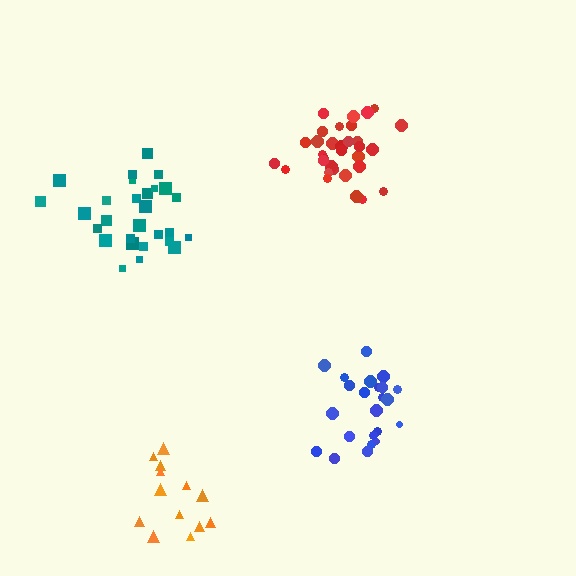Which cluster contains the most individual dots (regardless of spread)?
Red (33).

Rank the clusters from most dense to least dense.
red, blue, teal, orange.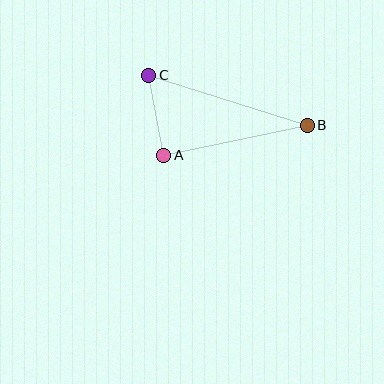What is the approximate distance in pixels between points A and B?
The distance between A and B is approximately 147 pixels.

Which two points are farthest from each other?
Points B and C are farthest from each other.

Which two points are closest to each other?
Points A and C are closest to each other.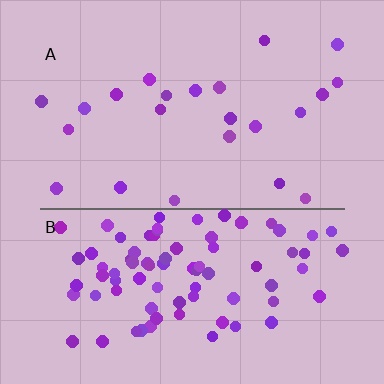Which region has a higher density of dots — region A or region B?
B (the bottom).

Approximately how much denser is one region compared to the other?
Approximately 3.7× — region B over region A.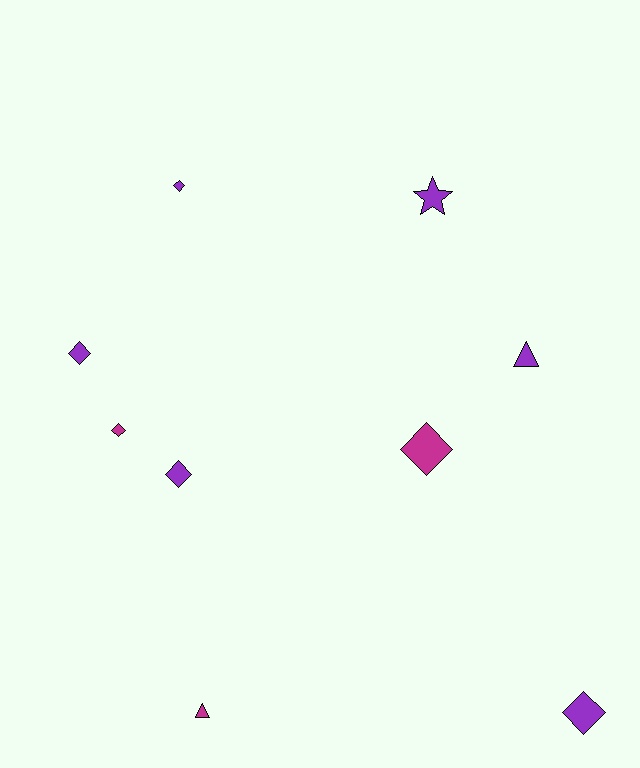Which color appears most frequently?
Purple, with 6 objects.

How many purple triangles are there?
There is 1 purple triangle.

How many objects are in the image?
There are 9 objects.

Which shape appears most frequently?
Diamond, with 6 objects.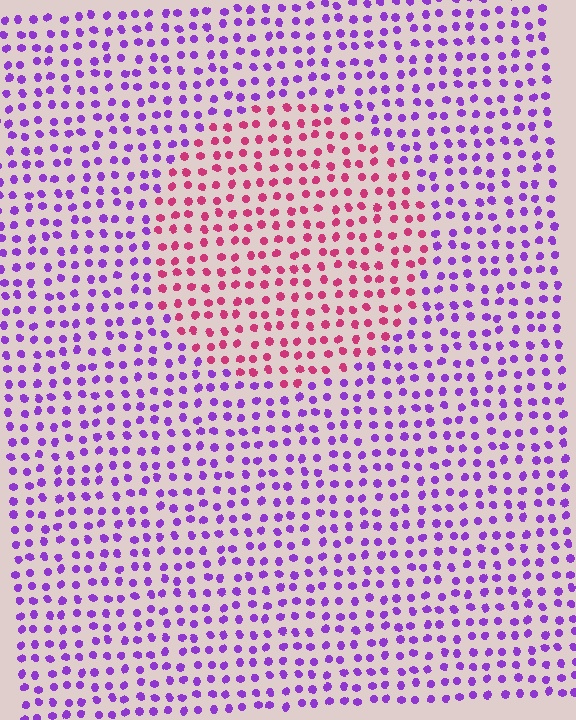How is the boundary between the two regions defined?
The boundary is defined purely by a slight shift in hue (about 59 degrees). Spacing, size, and orientation are identical on both sides.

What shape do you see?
I see a circle.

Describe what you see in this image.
The image is filled with small purple elements in a uniform arrangement. A circle-shaped region is visible where the elements are tinted to a slightly different hue, forming a subtle color boundary.